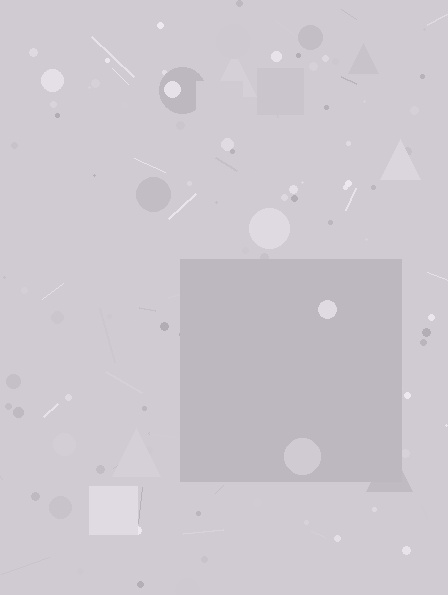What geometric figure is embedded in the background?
A square is embedded in the background.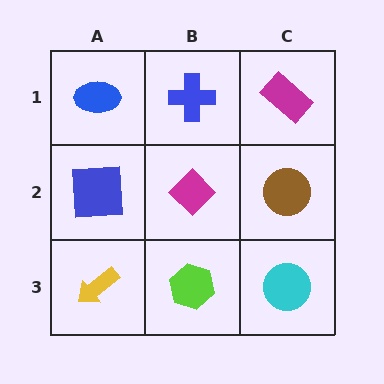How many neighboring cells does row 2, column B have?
4.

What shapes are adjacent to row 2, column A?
A blue ellipse (row 1, column A), a yellow arrow (row 3, column A), a magenta diamond (row 2, column B).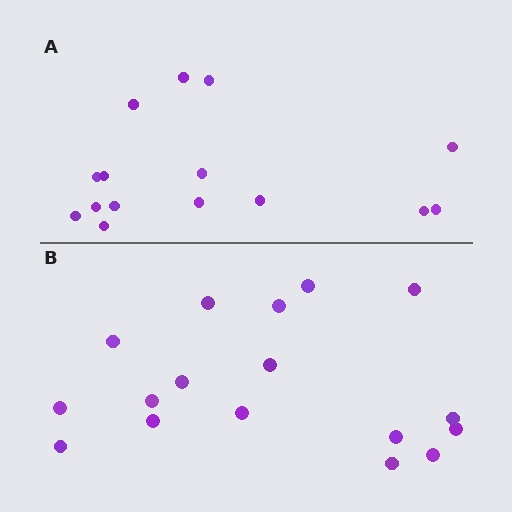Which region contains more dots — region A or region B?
Region B (the bottom region) has more dots.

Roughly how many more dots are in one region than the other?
Region B has just a few more — roughly 2 or 3 more dots than region A.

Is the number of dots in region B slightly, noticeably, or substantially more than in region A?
Region B has only slightly more — the two regions are fairly close. The ratio is roughly 1.1 to 1.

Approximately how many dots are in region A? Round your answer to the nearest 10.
About 20 dots. (The exact count is 15, which rounds to 20.)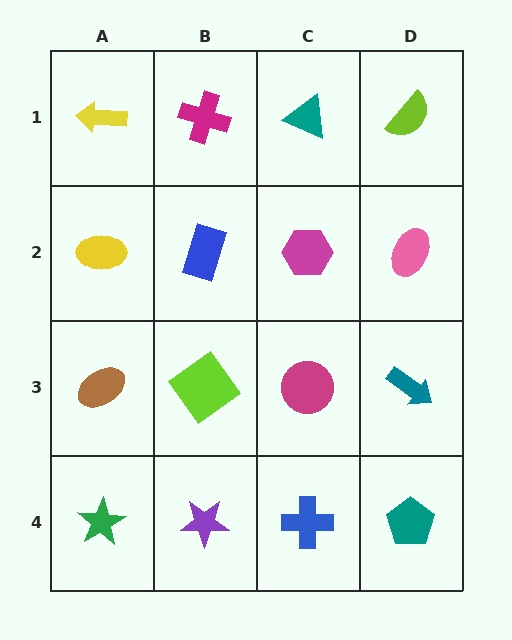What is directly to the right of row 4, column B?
A blue cross.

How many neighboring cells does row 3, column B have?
4.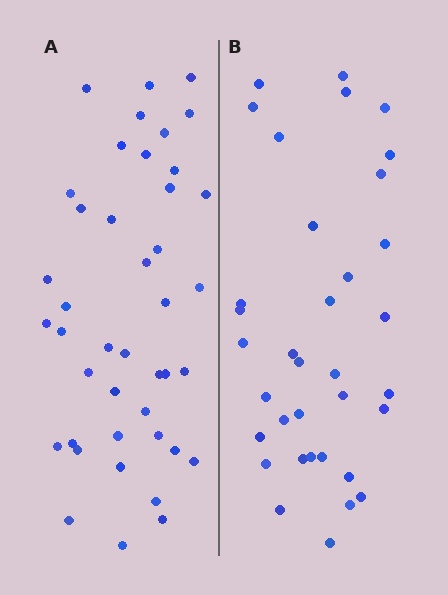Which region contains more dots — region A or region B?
Region A (the left region) has more dots.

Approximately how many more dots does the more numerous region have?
Region A has roughly 8 or so more dots than region B.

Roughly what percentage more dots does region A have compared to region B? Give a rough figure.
About 20% more.